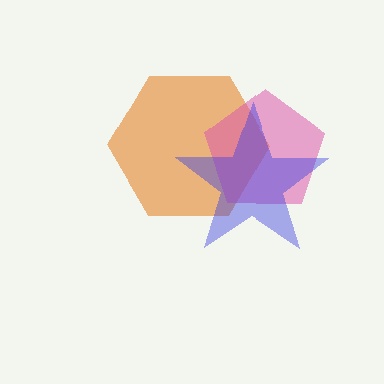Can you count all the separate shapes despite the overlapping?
Yes, there are 3 separate shapes.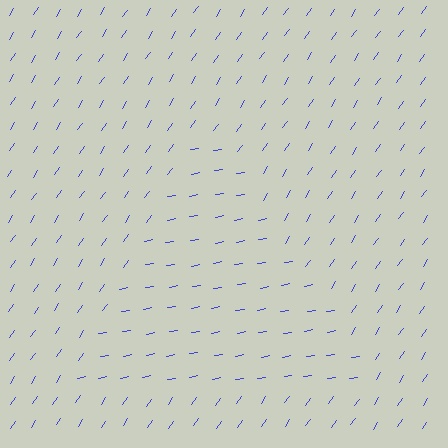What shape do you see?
I see a triangle.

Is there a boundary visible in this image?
Yes, there is a texture boundary formed by a change in line orientation.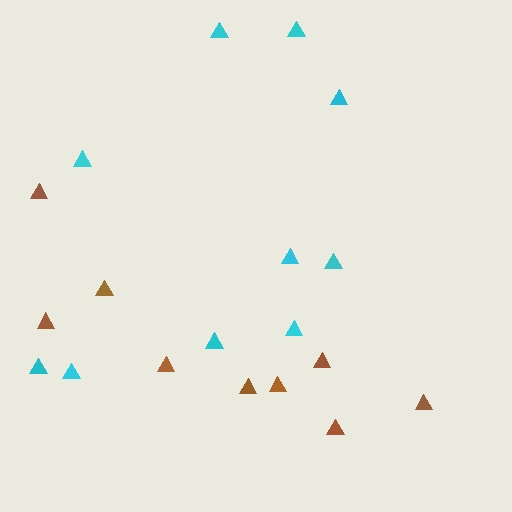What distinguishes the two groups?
There are 2 groups: one group of brown triangles (9) and one group of cyan triangles (10).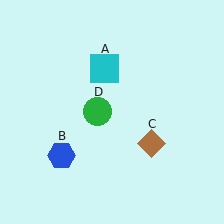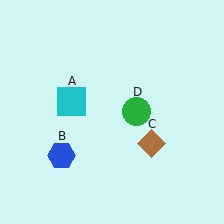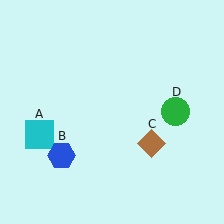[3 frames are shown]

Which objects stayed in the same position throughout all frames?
Blue hexagon (object B) and brown diamond (object C) remained stationary.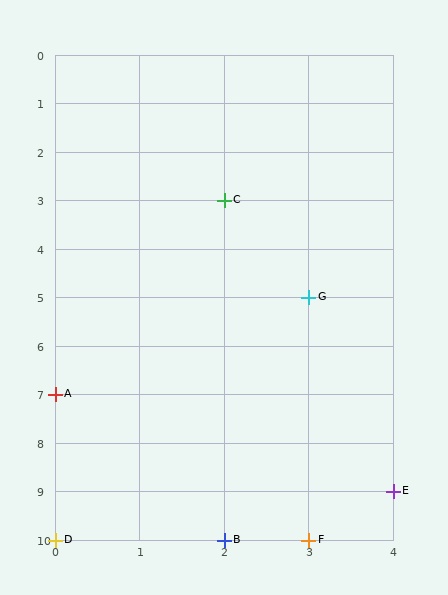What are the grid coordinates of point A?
Point A is at grid coordinates (0, 7).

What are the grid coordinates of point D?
Point D is at grid coordinates (0, 10).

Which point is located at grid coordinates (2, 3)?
Point C is at (2, 3).